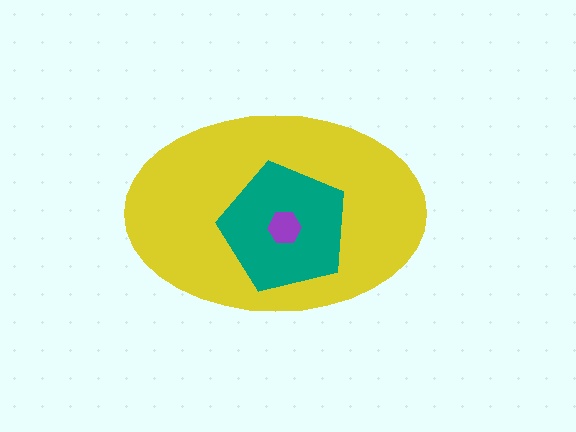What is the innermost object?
The purple hexagon.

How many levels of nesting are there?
3.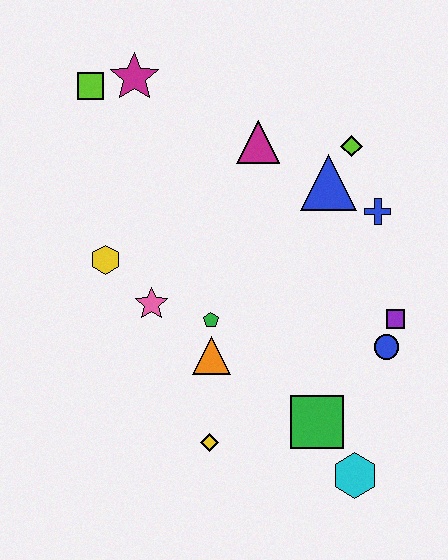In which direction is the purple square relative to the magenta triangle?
The purple square is below the magenta triangle.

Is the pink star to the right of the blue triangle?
No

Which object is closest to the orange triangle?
The green pentagon is closest to the orange triangle.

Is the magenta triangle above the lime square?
No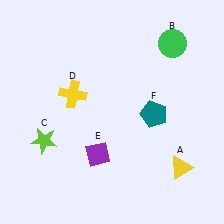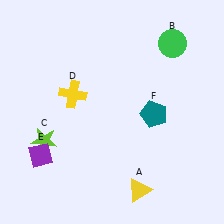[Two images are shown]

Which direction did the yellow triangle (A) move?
The yellow triangle (A) moved left.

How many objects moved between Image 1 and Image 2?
2 objects moved between the two images.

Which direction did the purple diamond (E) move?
The purple diamond (E) moved left.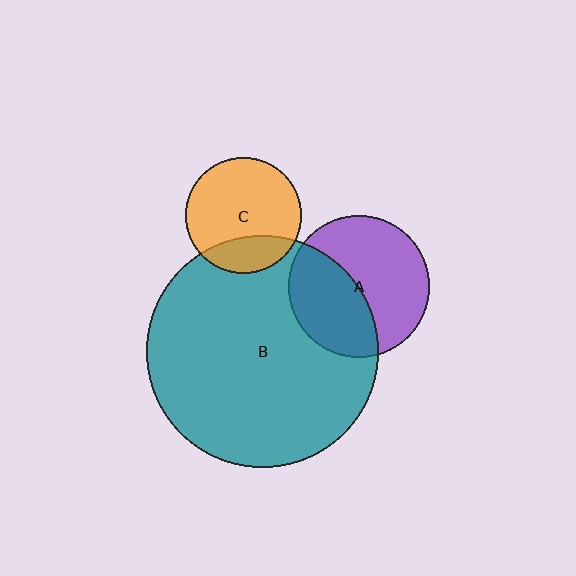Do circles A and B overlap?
Yes.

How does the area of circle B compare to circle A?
Approximately 2.7 times.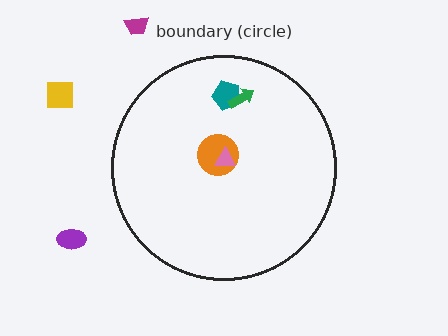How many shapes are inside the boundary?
4 inside, 3 outside.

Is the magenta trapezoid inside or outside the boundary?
Outside.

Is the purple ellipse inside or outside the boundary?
Outside.